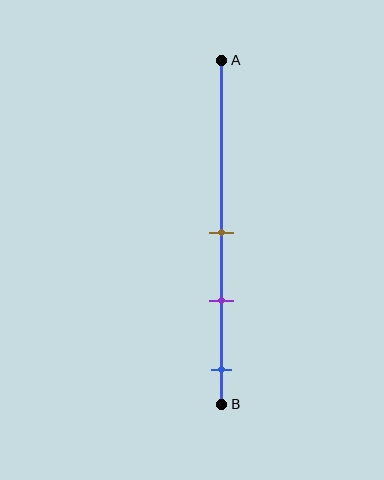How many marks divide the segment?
There are 3 marks dividing the segment.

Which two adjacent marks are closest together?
The brown and purple marks are the closest adjacent pair.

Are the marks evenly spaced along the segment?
Yes, the marks are approximately evenly spaced.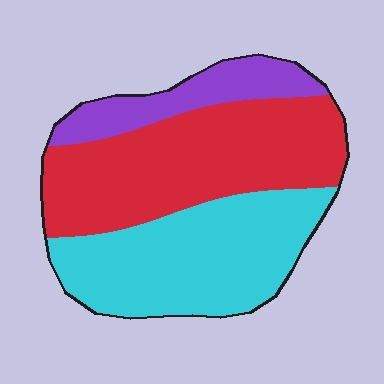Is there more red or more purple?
Red.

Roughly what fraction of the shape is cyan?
Cyan takes up between a quarter and a half of the shape.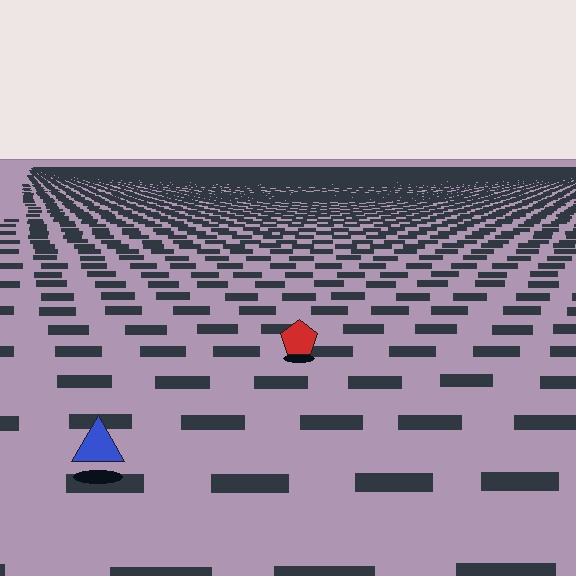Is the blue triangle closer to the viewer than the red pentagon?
Yes. The blue triangle is closer — you can tell from the texture gradient: the ground texture is coarser near it.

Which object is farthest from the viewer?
The red pentagon is farthest from the viewer. It appears smaller and the ground texture around it is denser.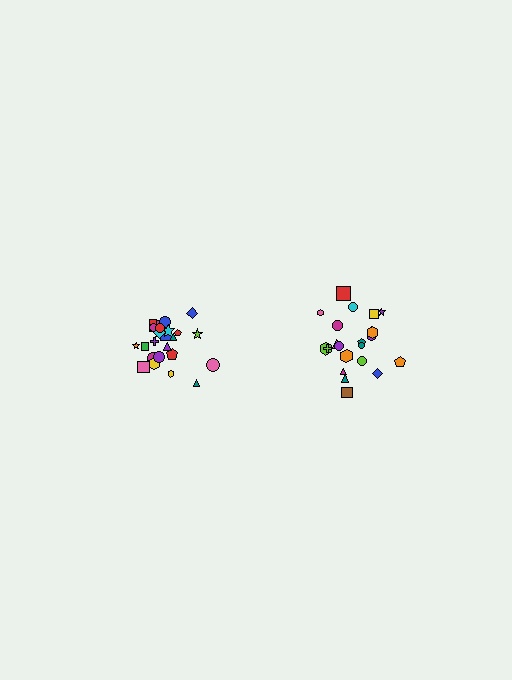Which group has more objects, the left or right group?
The left group.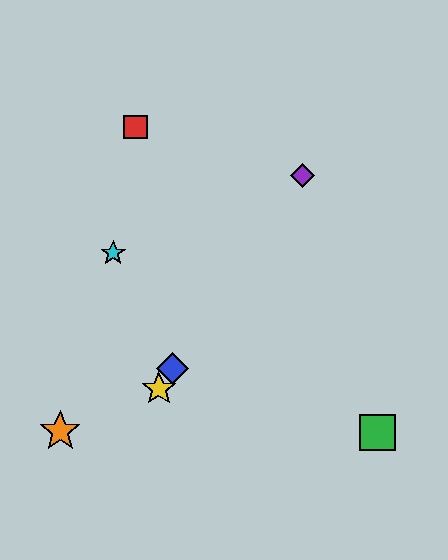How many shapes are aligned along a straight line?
3 shapes (the blue diamond, the yellow star, the purple diamond) are aligned along a straight line.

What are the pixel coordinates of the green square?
The green square is at (378, 432).